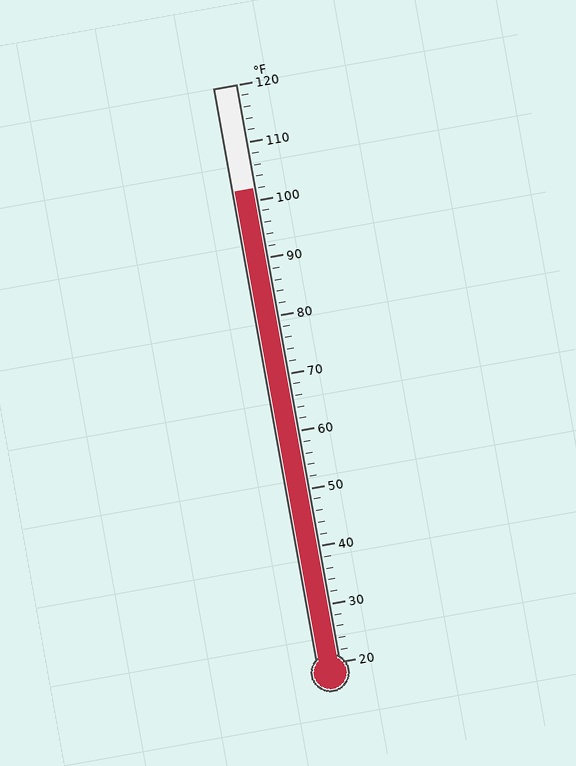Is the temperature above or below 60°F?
The temperature is above 60°F.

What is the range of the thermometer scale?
The thermometer scale ranges from 20°F to 120°F.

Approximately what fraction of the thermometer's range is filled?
The thermometer is filled to approximately 80% of its range.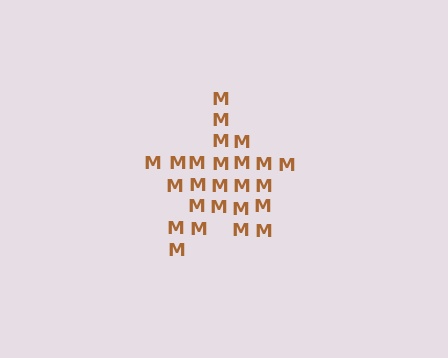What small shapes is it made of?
It is made of small letter M's.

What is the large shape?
The large shape is a star.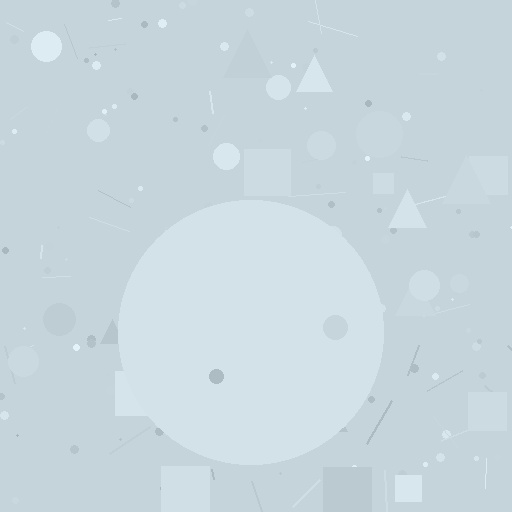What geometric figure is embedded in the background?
A circle is embedded in the background.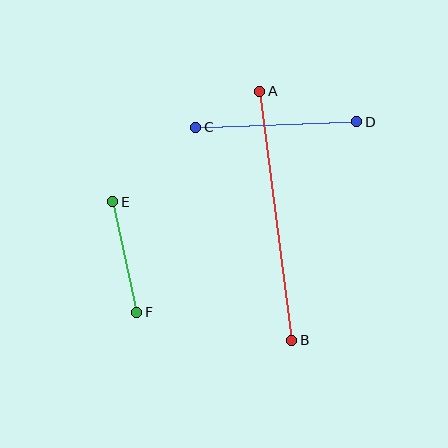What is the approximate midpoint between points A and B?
The midpoint is at approximately (276, 216) pixels.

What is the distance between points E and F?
The distance is approximately 113 pixels.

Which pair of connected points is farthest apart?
Points A and B are farthest apart.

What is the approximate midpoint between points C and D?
The midpoint is at approximately (276, 125) pixels.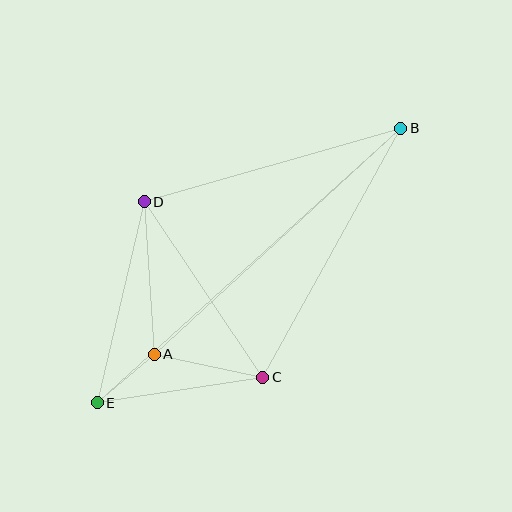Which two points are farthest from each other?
Points B and E are farthest from each other.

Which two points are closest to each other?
Points A and E are closest to each other.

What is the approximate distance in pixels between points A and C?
The distance between A and C is approximately 111 pixels.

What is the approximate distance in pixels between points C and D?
The distance between C and D is approximately 212 pixels.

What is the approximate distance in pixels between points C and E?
The distance between C and E is approximately 168 pixels.